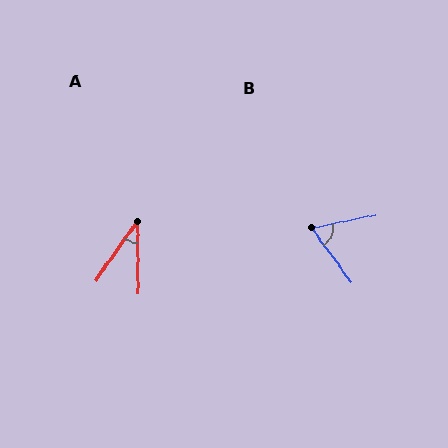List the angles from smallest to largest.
A (36°), B (65°).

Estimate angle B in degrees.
Approximately 65 degrees.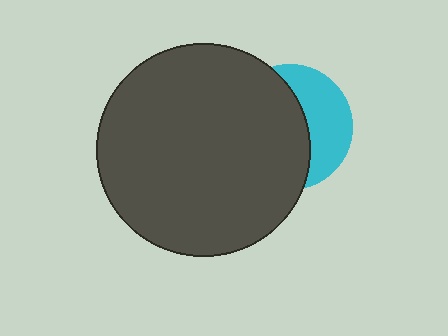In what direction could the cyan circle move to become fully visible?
The cyan circle could move right. That would shift it out from behind the dark gray circle entirely.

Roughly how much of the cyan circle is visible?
A small part of it is visible (roughly 38%).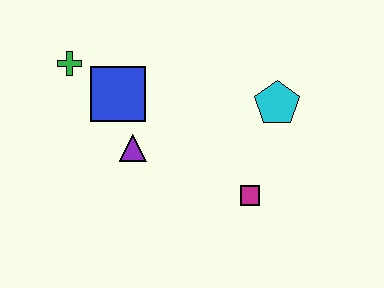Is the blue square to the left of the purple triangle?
Yes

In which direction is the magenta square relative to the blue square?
The magenta square is to the right of the blue square.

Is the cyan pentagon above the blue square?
No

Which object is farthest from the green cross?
The magenta square is farthest from the green cross.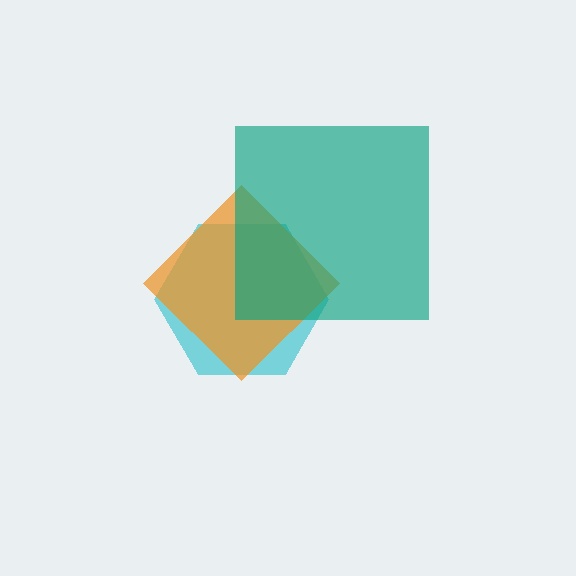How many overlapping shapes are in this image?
There are 3 overlapping shapes in the image.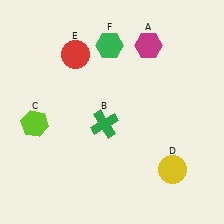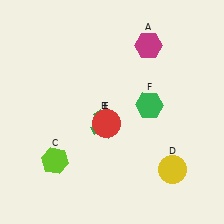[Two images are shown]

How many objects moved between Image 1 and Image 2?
3 objects moved between the two images.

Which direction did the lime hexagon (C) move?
The lime hexagon (C) moved down.